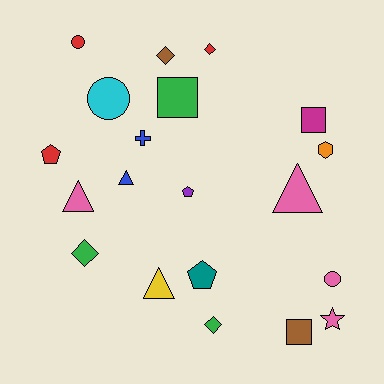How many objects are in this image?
There are 20 objects.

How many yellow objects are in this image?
There is 1 yellow object.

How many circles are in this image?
There are 3 circles.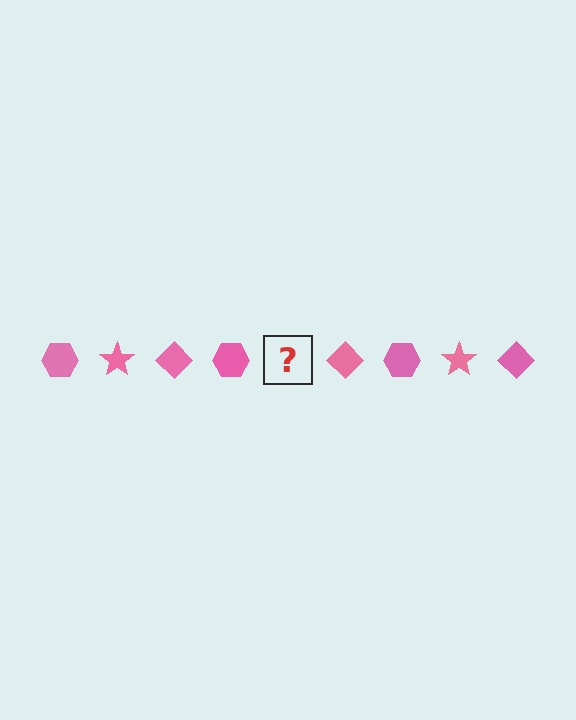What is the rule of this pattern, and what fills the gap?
The rule is that the pattern cycles through hexagon, star, diamond shapes in pink. The gap should be filled with a pink star.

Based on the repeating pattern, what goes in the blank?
The blank should be a pink star.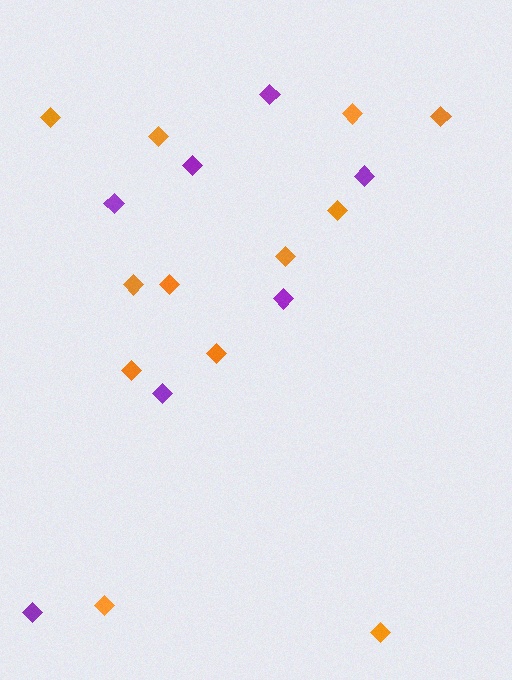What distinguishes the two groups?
There are 2 groups: one group of orange diamonds (12) and one group of purple diamonds (7).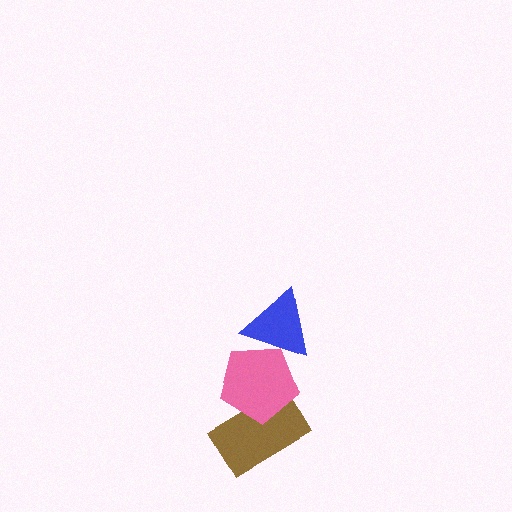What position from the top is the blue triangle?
The blue triangle is 1st from the top.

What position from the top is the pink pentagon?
The pink pentagon is 2nd from the top.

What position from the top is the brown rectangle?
The brown rectangle is 3rd from the top.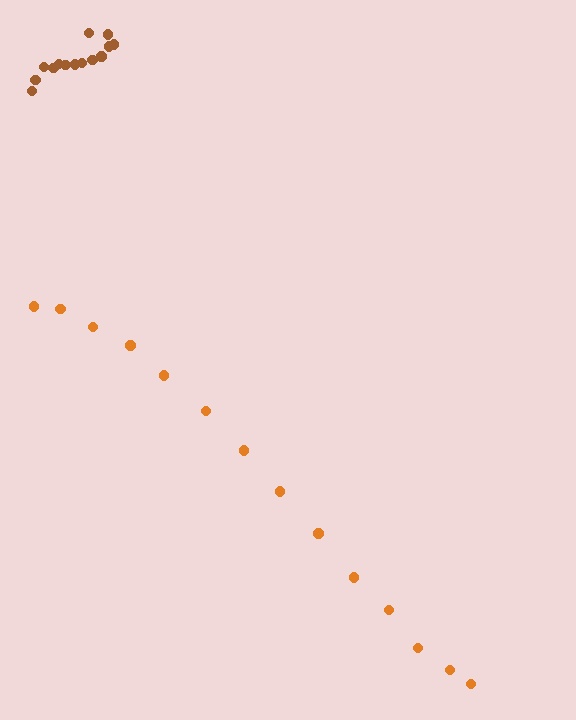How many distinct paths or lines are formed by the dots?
There are 2 distinct paths.